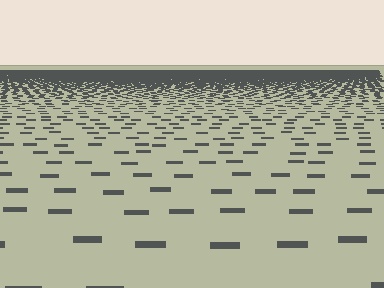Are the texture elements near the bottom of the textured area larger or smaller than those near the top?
Larger. Near the bottom, elements are closer to the viewer and appear at a bigger on-screen size.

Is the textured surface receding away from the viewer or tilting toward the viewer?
The surface is receding away from the viewer. Texture elements get smaller and denser toward the top.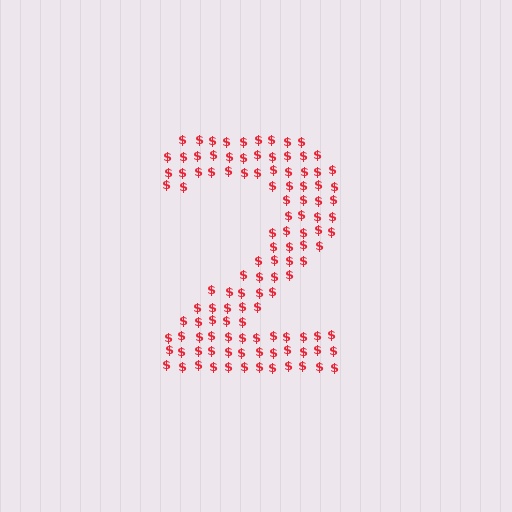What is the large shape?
The large shape is the digit 2.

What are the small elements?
The small elements are dollar signs.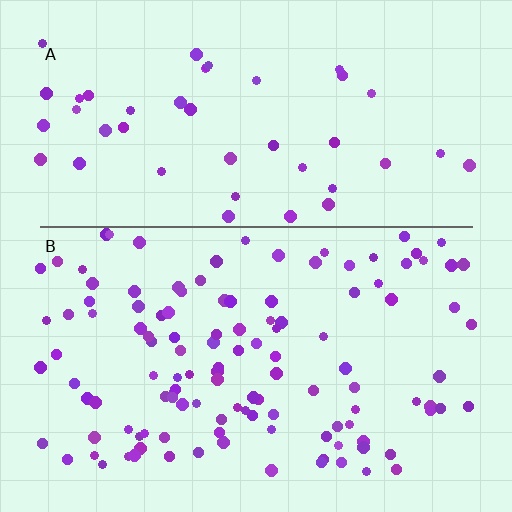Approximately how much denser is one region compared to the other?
Approximately 2.7× — region B over region A.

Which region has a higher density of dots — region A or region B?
B (the bottom).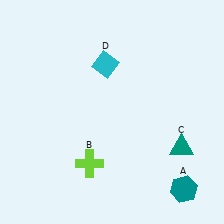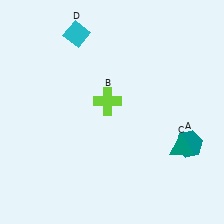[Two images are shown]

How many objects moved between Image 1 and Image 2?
3 objects moved between the two images.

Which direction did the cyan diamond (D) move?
The cyan diamond (D) moved up.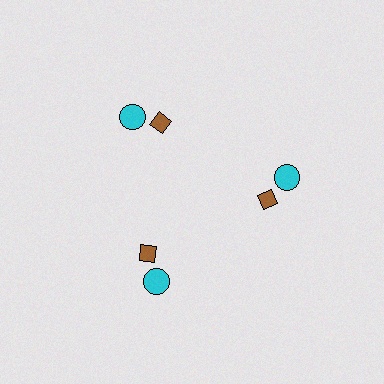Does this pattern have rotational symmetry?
Yes, this pattern has 3-fold rotational symmetry. It looks the same after rotating 120 degrees around the center.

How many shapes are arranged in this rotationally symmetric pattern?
There are 6 shapes, arranged in 3 groups of 2.